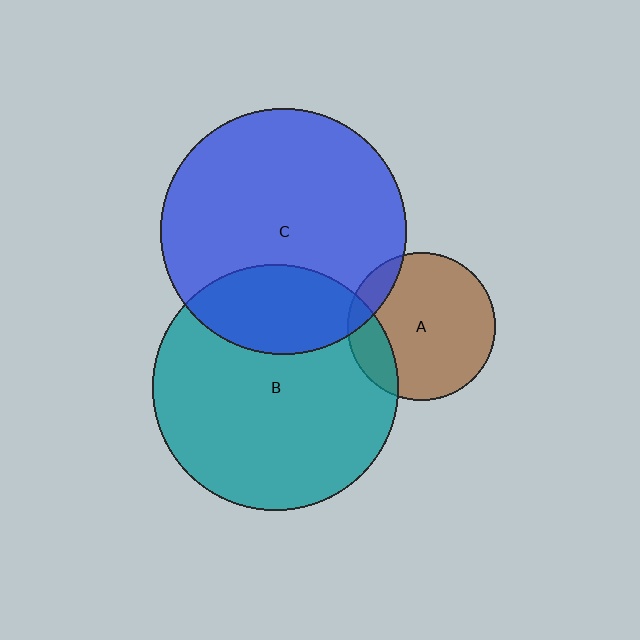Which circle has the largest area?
Circle C (blue).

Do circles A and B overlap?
Yes.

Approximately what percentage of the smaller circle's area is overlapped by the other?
Approximately 15%.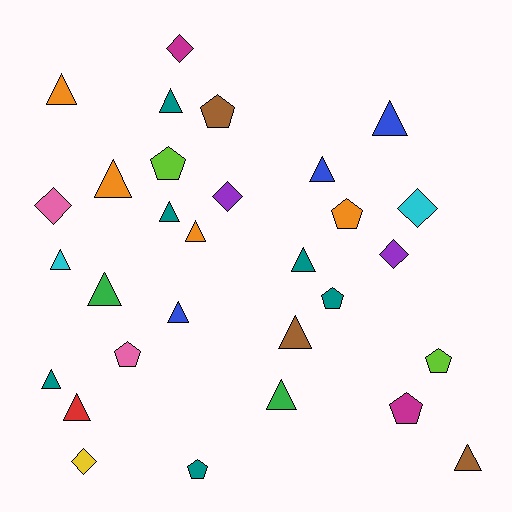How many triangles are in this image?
There are 16 triangles.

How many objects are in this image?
There are 30 objects.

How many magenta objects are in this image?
There are 2 magenta objects.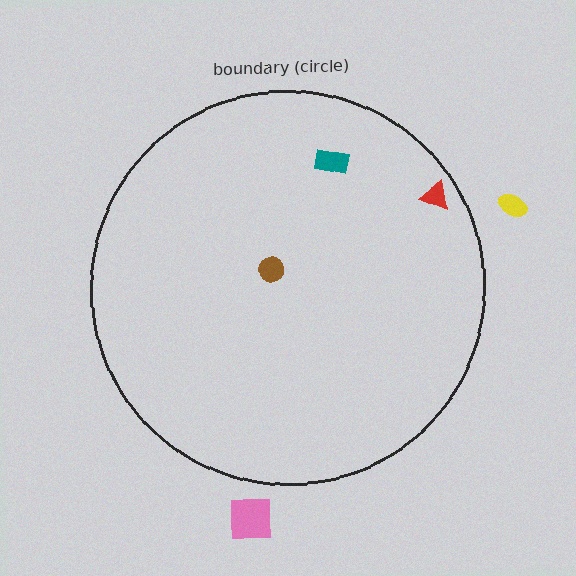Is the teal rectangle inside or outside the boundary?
Inside.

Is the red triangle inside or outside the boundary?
Inside.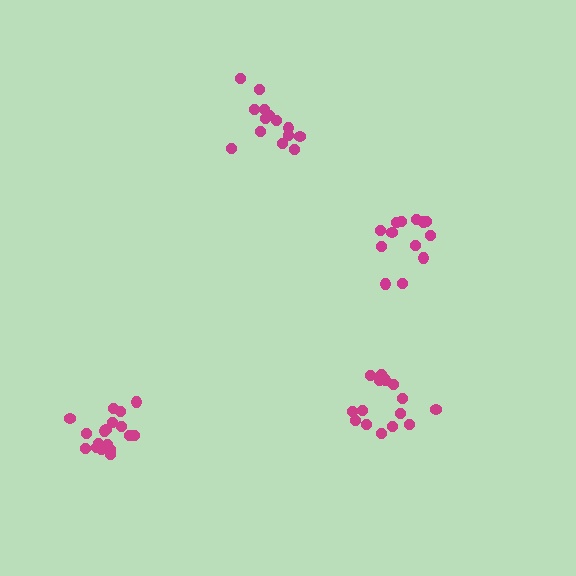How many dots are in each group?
Group 1: 18 dots, Group 2: 13 dots, Group 3: 15 dots, Group 4: 14 dots (60 total).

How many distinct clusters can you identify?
There are 4 distinct clusters.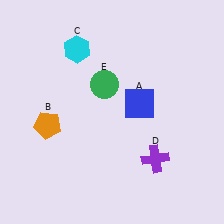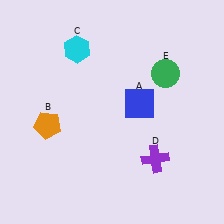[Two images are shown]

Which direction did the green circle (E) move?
The green circle (E) moved right.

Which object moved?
The green circle (E) moved right.